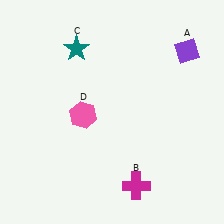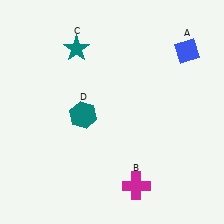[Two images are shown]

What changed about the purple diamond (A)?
In Image 1, A is purple. In Image 2, it changed to blue.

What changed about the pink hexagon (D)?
In Image 1, D is pink. In Image 2, it changed to teal.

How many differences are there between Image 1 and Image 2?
There are 2 differences between the two images.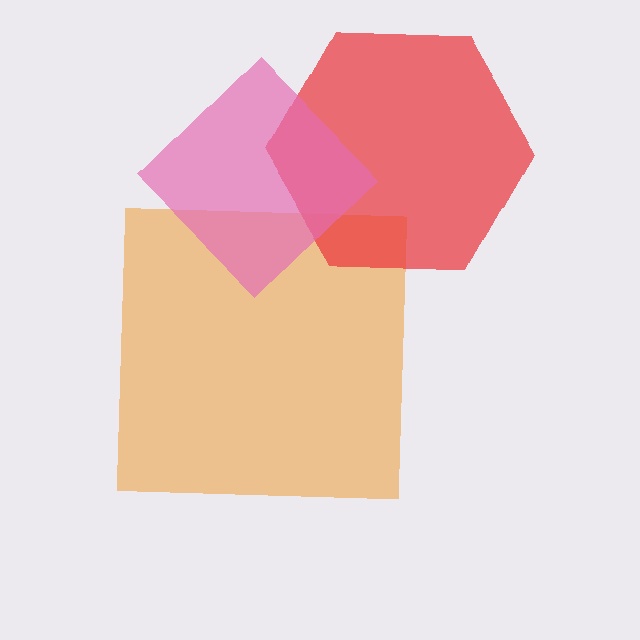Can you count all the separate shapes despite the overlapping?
Yes, there are 3 separate shapes.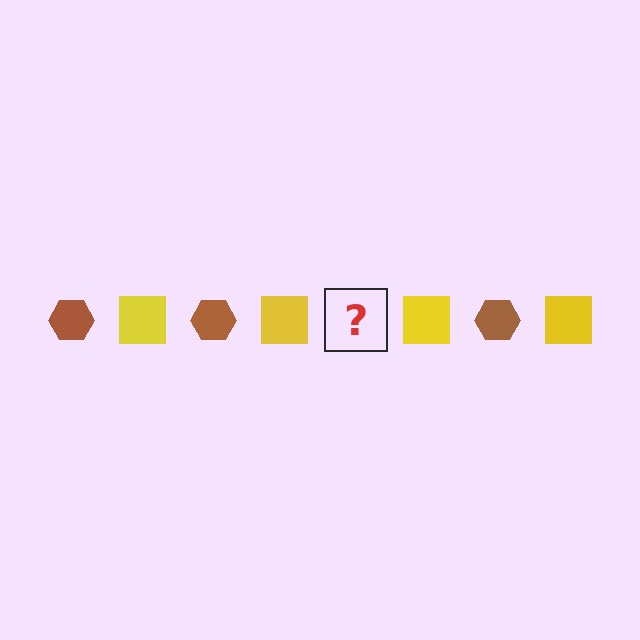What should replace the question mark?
The question mark should be replaced with a brown hexagon.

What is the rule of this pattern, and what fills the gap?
The rule is that the pattern alternates between brown hexagon and yellow square. The gap should be filled with a brown hexagon.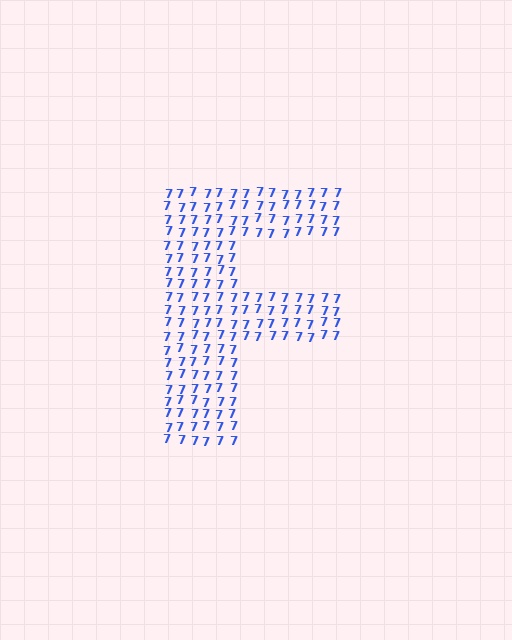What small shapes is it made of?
It is made of small digit 7's.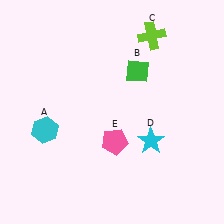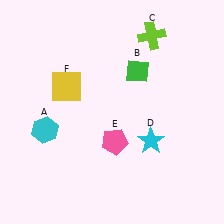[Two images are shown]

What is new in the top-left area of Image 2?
A yellow square (F) was added in the top-left area of Image 2.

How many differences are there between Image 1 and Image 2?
There is 1 difference between the two images.